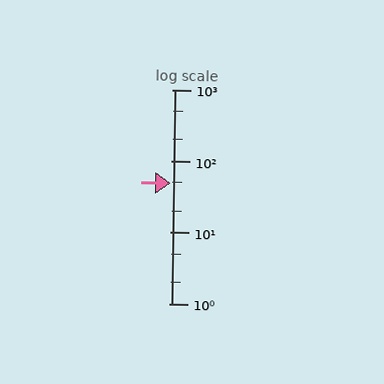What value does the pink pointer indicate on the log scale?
The pointer indicates approximately 49.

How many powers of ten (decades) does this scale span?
The scale spans 3 decades, from 1 to 1000.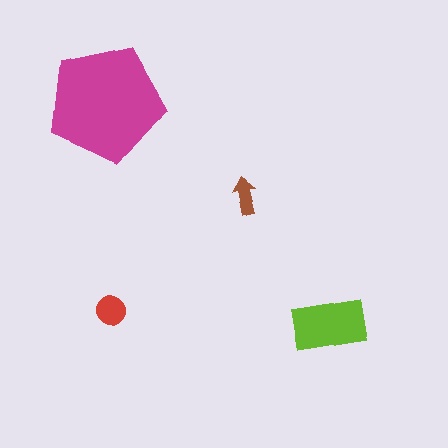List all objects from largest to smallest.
The magenta pentagon, the lime rectangle, the red circle, the brown arrow.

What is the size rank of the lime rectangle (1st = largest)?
2nd.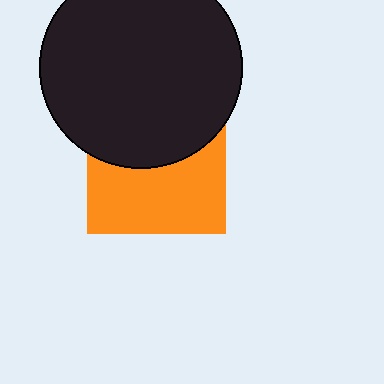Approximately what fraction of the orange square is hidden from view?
Roughly 46% of the orange square is hidden behind the black circle.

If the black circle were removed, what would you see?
You would see the complete orange square.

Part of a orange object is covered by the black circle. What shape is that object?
It is a square.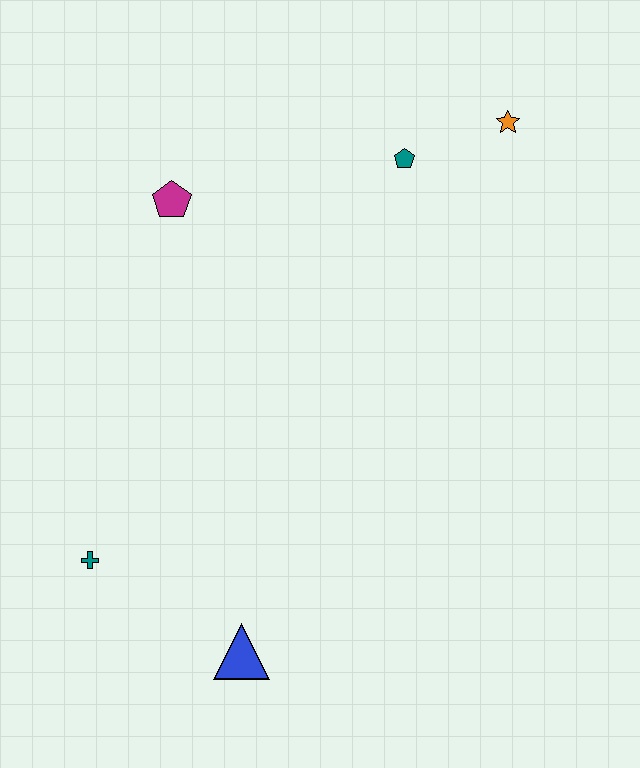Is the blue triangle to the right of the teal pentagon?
No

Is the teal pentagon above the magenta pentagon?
Yes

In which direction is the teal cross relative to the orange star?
The teal cross is below the orange star.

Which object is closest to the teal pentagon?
The orange star is closest to the teal pentagon.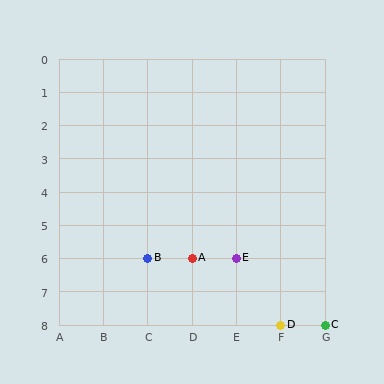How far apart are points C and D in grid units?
Points C and D are 1 column apart.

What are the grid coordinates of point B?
Point B is at grid coordinates (C, 6).